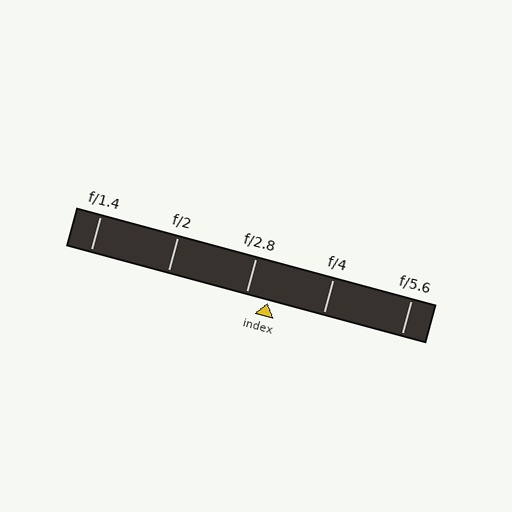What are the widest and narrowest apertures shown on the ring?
The widest aperture shown is f/1.4 and the narrowest is f/5.6.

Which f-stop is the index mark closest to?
The index mark is closest to f/2.8.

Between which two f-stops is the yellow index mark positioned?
The index mark is between f/2.8 and f/4.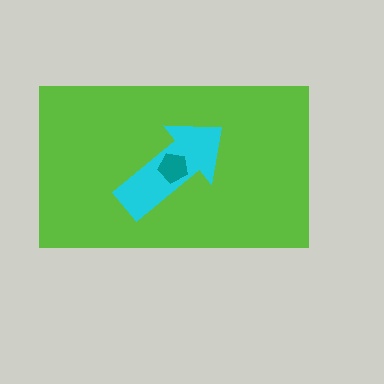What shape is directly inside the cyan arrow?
The teal pentagon.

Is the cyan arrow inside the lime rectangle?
Yes.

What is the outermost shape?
The lime rectangle.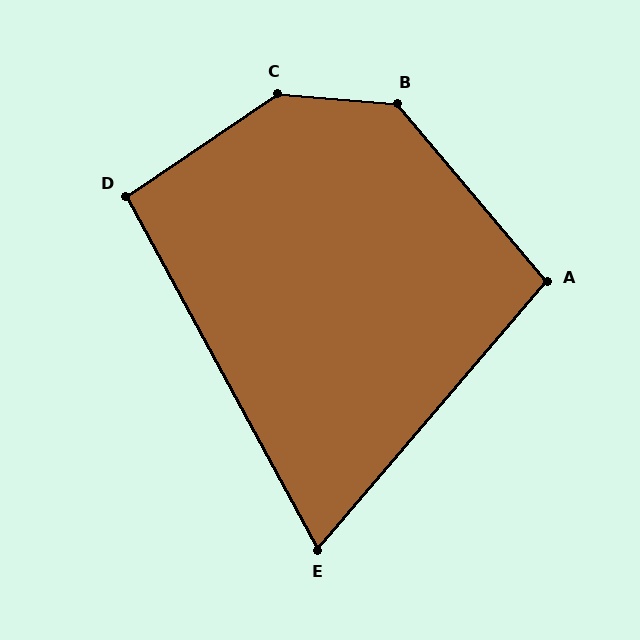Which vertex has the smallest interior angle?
E, at approximately 69 degrees.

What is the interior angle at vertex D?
Approximately 96 degrees (obtuse).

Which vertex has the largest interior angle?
C, at approximately 141 degrees.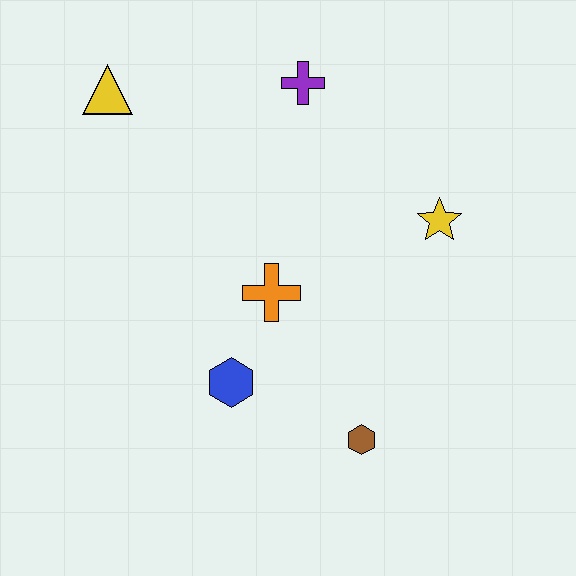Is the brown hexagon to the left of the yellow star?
Yes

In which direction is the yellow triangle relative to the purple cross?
The yellow triangle is to the left of the purple cross.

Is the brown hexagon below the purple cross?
Yes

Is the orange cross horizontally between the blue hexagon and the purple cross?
Yes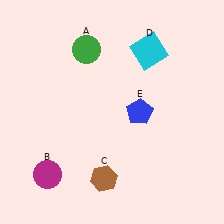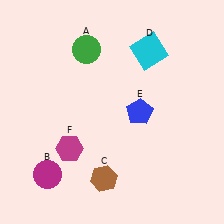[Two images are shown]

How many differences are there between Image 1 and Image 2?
There is 1 difference between the two images.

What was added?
A magenta hexagon (F) was added in Image 2.